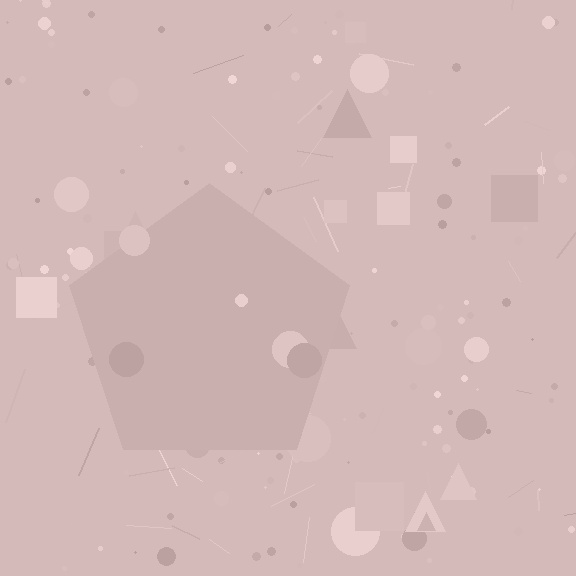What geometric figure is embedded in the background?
A pentagon is embedded in the background.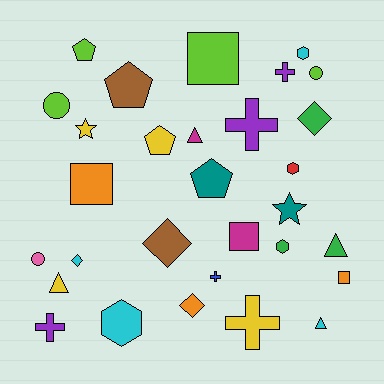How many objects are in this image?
There are 30 objects.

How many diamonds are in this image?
There are 4 diamonds.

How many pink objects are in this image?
There is 1 pink object.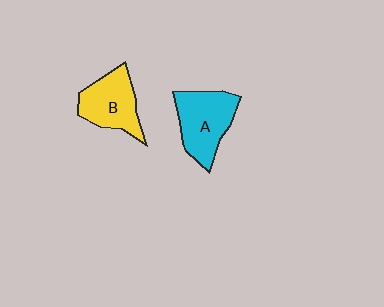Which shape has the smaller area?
Shape B (yellow).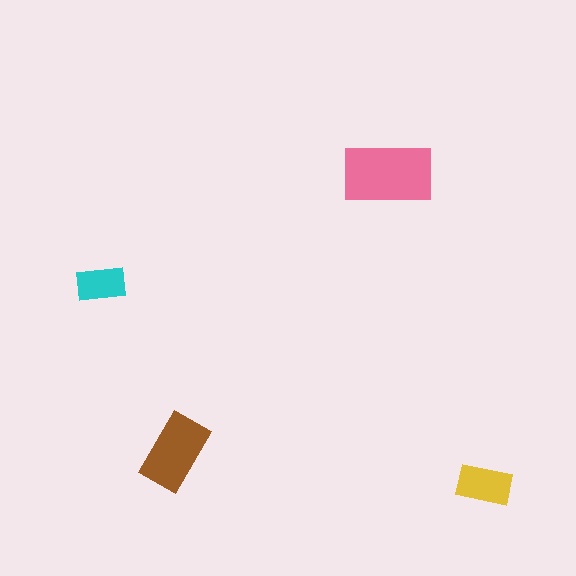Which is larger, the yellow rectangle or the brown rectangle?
The brown one.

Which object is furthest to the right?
The yellow rectangle is rightmost.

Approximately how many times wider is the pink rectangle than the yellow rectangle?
About 1.5 times wider.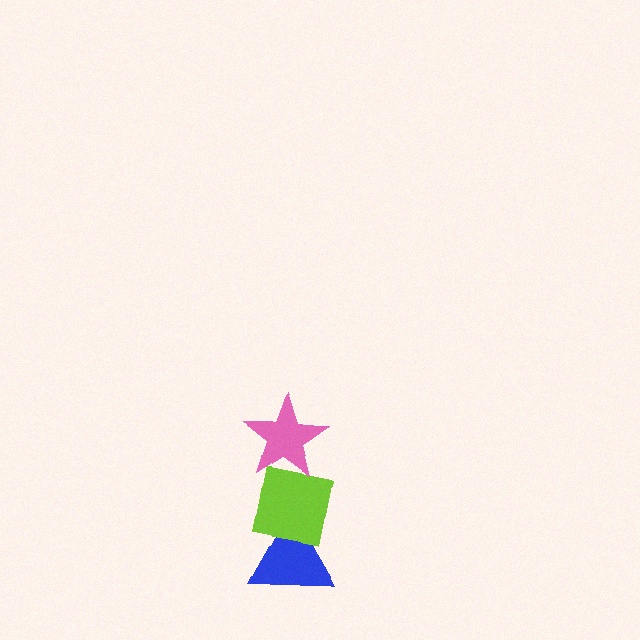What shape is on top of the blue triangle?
The lime square is on top of the blue triangle.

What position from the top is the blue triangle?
The blue triangle is 3rd from the top.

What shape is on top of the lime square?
The pink star is on top of the lime square.